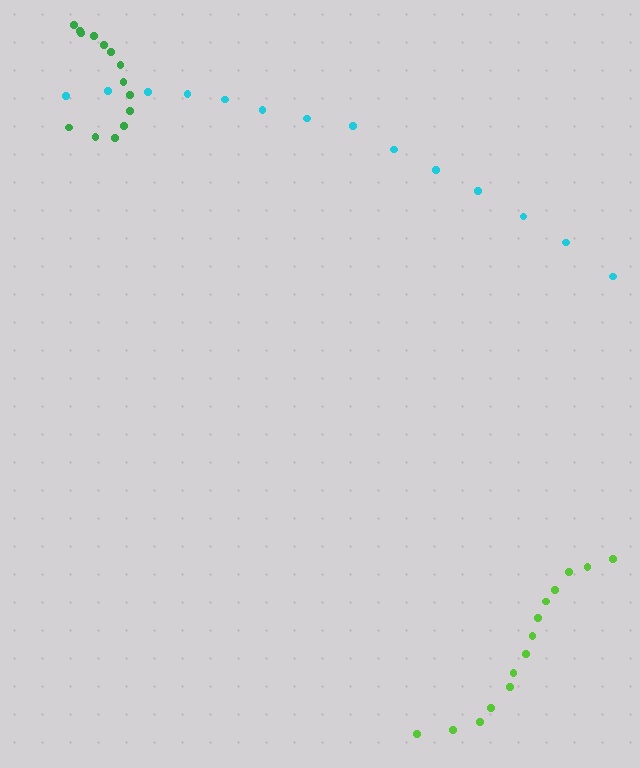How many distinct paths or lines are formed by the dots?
There are 3 distinct paths.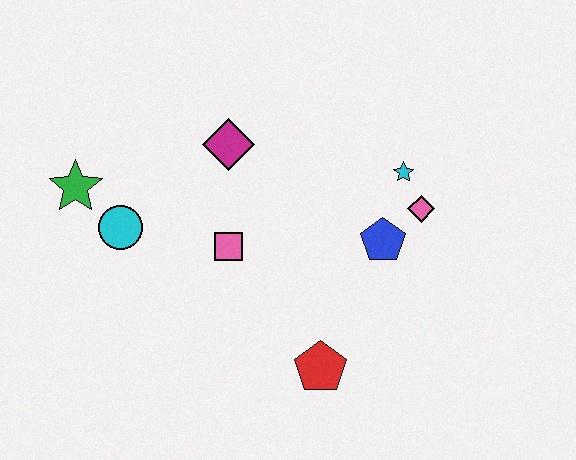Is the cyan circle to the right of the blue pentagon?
No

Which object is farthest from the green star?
The pink diamond is farthest from the green star.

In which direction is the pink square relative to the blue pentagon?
The pink square is to the left of the blue pentagon.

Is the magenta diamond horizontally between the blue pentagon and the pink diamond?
No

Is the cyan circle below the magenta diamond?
Yes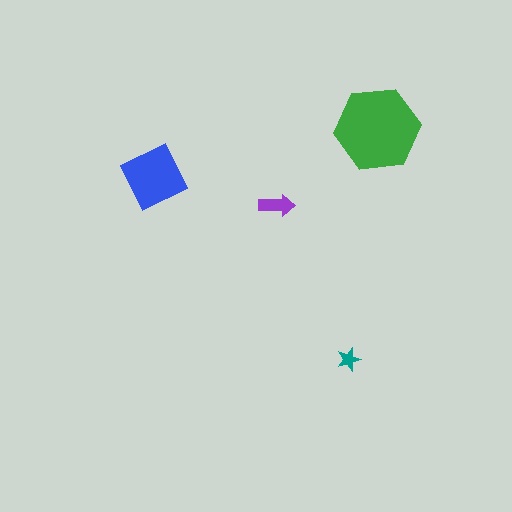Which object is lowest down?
The teal star is bottommost.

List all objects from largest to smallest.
The green hexagon, the blue square, the purple arrow, the teal star.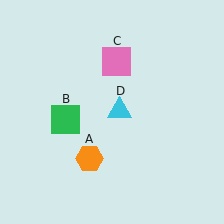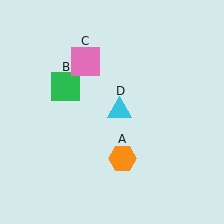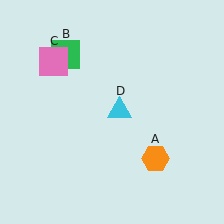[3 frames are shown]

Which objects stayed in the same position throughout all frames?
Cyan triangle (object D) remained stationary.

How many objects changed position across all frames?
3 objects changed position: orange hexagon (object A), green square (object B), pink square (object C).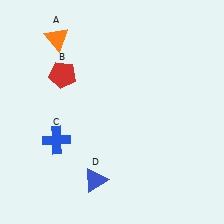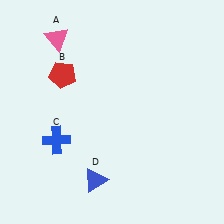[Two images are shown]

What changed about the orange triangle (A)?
In Image 1, A is orange. In Image 2, it changed to pink.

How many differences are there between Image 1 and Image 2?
There is 1 difference between the two images.